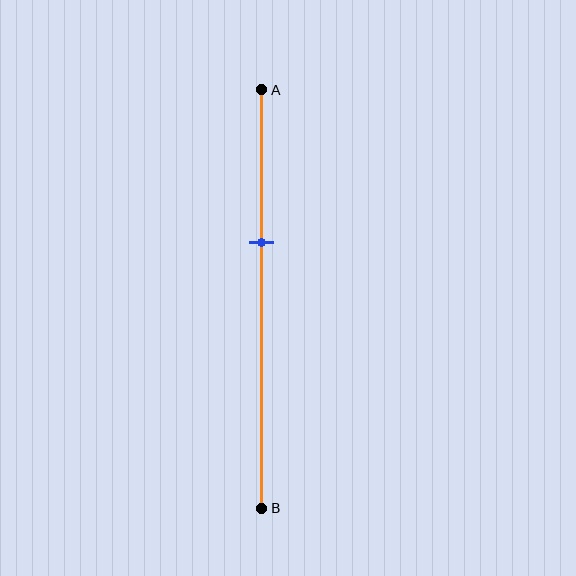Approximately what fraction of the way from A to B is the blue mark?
The blue mark is approximately 35% of the way from A to B.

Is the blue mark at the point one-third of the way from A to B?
No, the mark is at about 35% from A, not at the 33% one-third point.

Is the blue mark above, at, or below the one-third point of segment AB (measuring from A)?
The blue mark is below the one-third point of segment AB.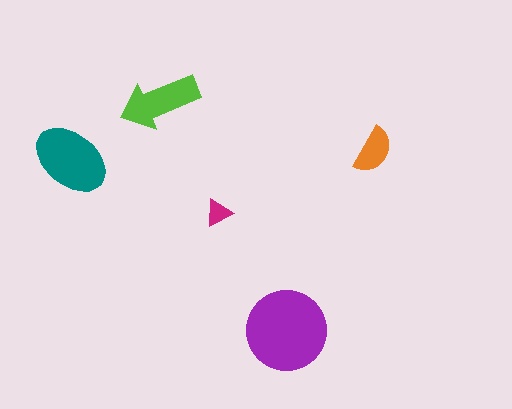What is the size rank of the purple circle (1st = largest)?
1st.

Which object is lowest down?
The purple circle is bottommost.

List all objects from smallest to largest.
The magenta triangle, the orange semicircle, the lime arrow, the teal ellipse, the purple circle.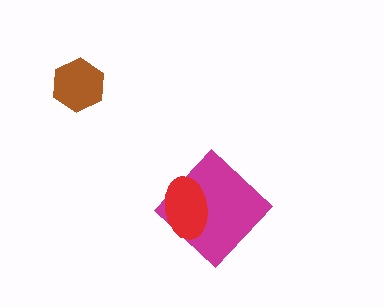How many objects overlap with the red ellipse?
1 object overlaps with the red ellipse.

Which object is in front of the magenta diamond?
The red ellipse is in front of the magenta diamond.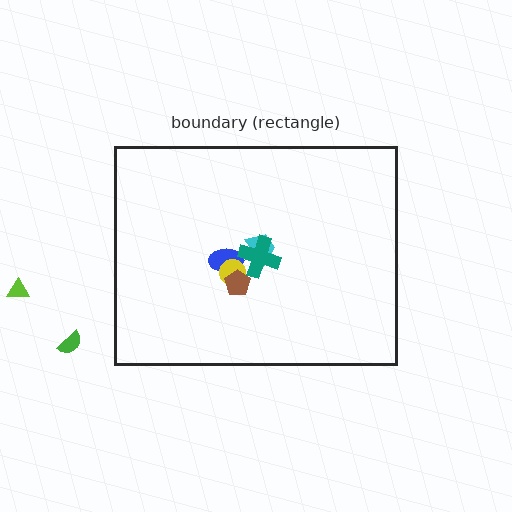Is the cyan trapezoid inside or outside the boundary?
Inside.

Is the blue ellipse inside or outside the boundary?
Inside.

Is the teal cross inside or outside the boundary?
Inside.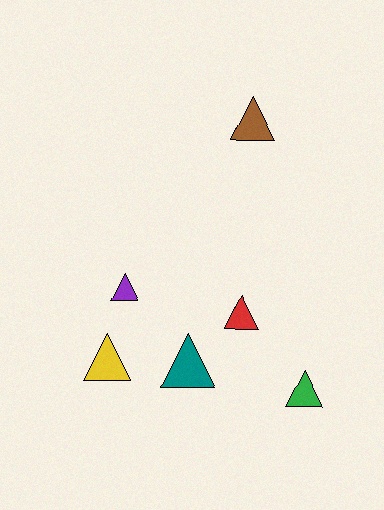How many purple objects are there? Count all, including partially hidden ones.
There is 1 purple object.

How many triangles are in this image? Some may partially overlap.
There are 6 triangles.